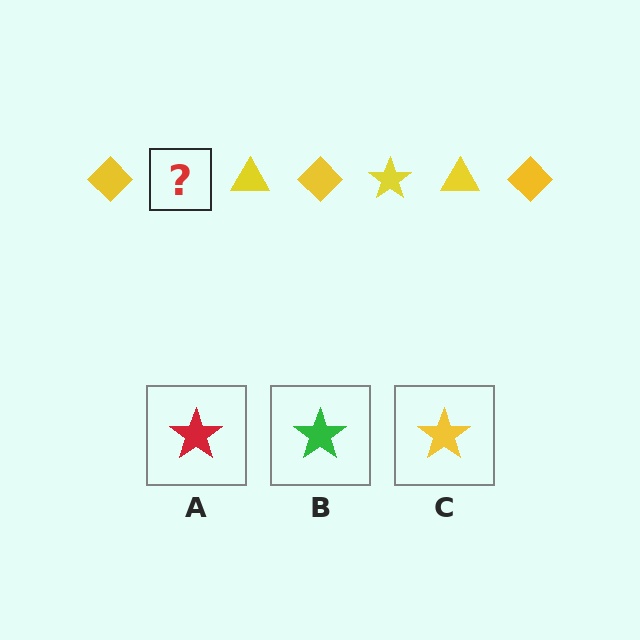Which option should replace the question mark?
Option C.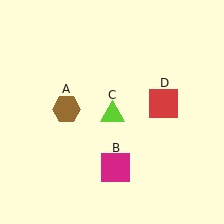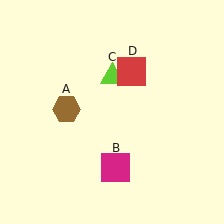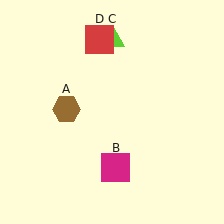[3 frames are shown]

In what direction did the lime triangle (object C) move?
The lime triangle (object C) moved up.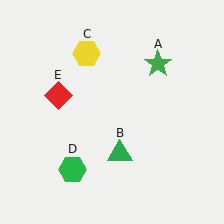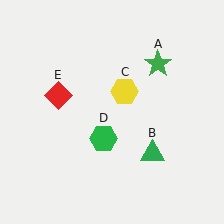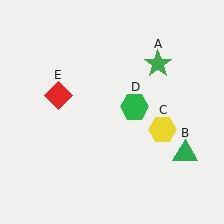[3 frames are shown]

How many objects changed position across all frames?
3 objects changed position: green triangle (object B), yellow hexagon (object C), green hexagon (object D).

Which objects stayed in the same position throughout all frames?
Green star (object A) and red diamond (object E) remained stationary.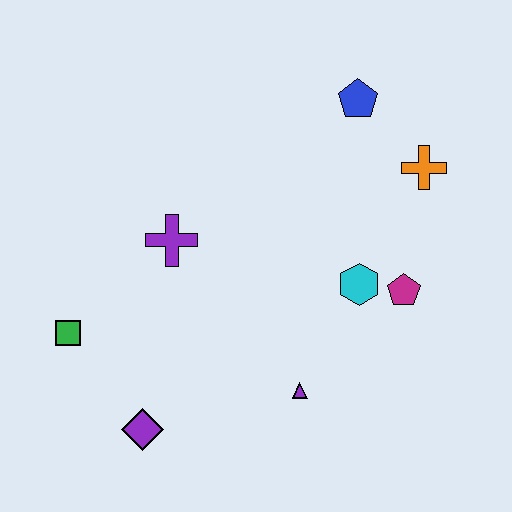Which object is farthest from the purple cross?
The orange cross is farthest from the purple cross.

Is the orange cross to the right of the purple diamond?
Yes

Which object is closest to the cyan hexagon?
The magenta pentagon is closest to the cyan hexagon.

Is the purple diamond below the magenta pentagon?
Yes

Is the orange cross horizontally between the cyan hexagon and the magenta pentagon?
No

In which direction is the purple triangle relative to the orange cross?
The purple triangle is below the orange cross.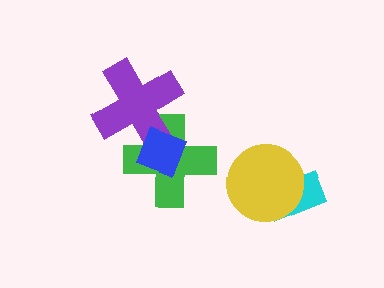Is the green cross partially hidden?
Yes, it is partially covered by another shape.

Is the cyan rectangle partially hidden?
Yes, it is partially covered by another shape.